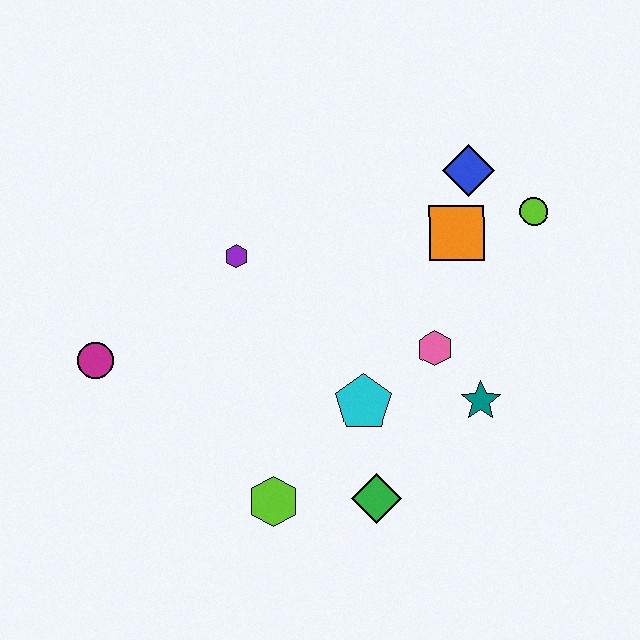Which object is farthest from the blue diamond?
The magenta circle is farthest from the blue diamond.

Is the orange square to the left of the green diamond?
No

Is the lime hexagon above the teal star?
No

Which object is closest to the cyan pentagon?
The pink hexagon is closest to the cyan pentagon.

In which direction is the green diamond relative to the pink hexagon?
The green diamond is below the pink hexagon.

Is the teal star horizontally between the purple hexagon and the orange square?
No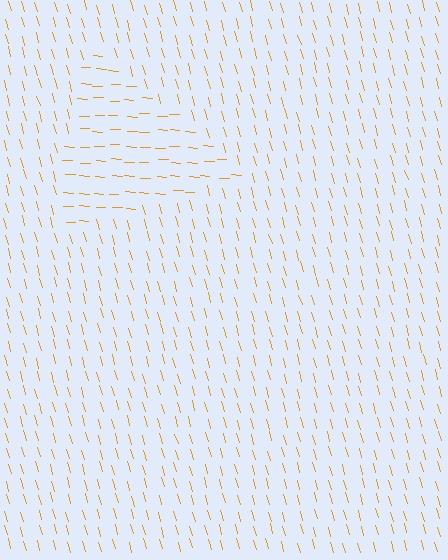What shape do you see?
I see a triangle.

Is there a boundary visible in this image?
Yes, there is a texture boundary formed by a change in line orientation.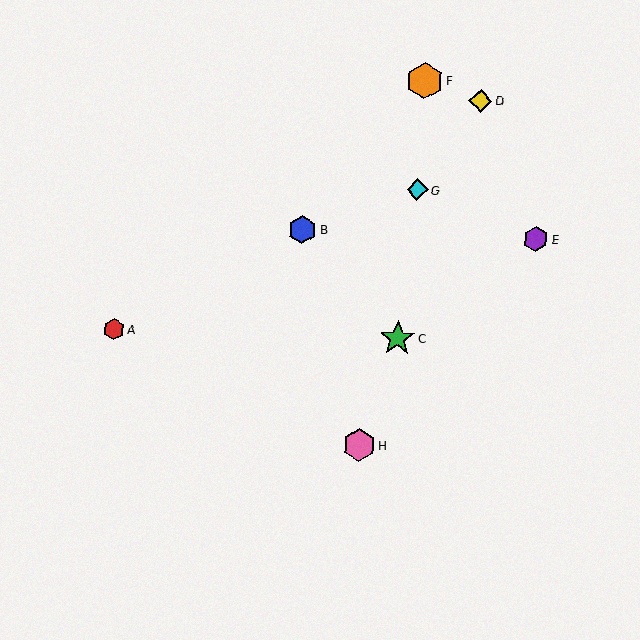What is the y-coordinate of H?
Object H is at y≈445.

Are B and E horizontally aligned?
Yes, both are at y≈229.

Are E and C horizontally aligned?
No, E is at y≈239 and C is at y≈338.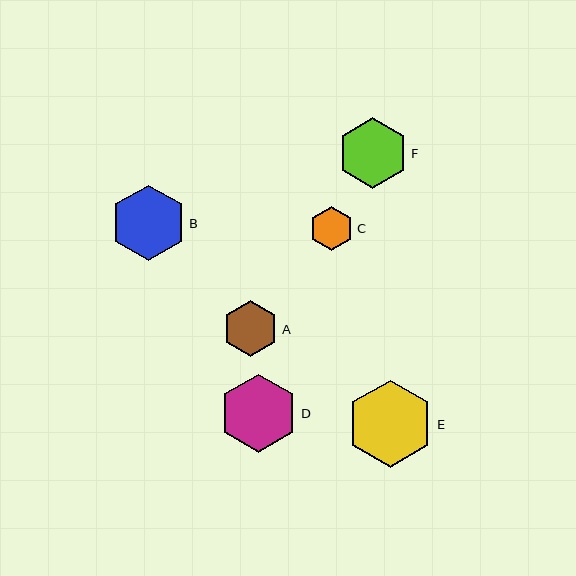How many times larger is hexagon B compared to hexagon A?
Hexagon B is approximately 1.3 times the size of hexagon A.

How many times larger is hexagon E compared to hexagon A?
Hexagon E is approximately 1.5 times the size of hexagon A.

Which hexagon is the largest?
Hexagon E is the largest with a size of approximately 87 pixels.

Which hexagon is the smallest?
Hexagon C is the smallest with a size of approximately 44 pixels.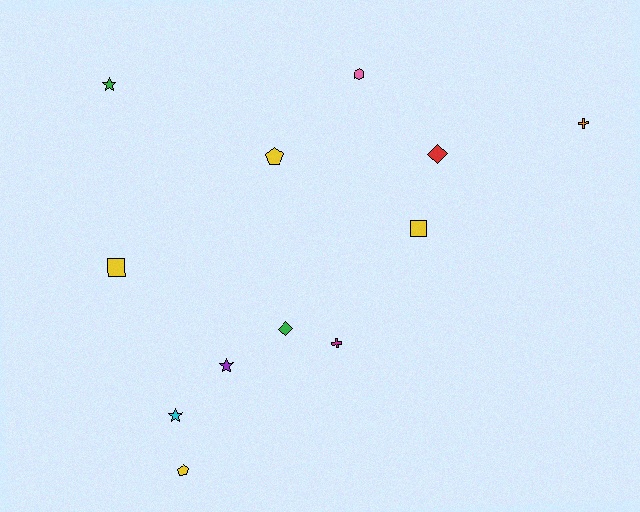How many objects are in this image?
There are 12 objects.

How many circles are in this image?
There are no circles.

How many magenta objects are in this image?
There is 1 magenta object.